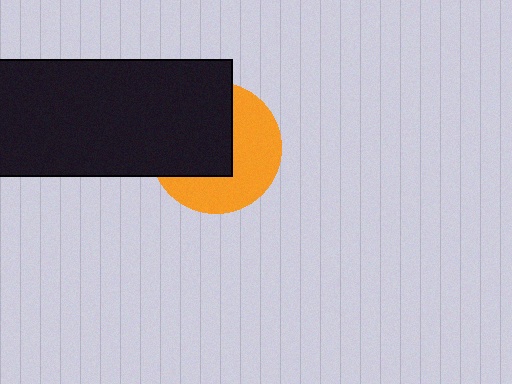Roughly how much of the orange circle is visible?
About half of it is visible (roughly 49%).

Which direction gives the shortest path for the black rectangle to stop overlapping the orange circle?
Moving toward the upper-left gives the shortest separation.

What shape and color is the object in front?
The object in front is a black rectangle.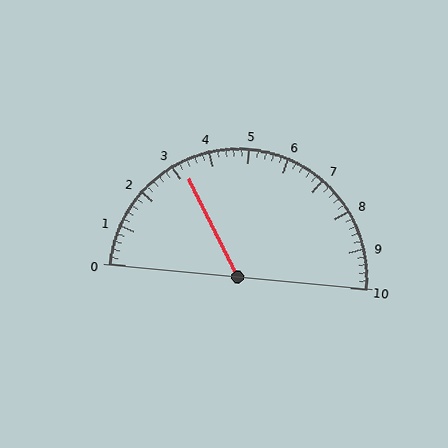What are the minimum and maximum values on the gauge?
The gauge ranges from 0 to 10.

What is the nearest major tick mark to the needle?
The nearest major tick mark is 3.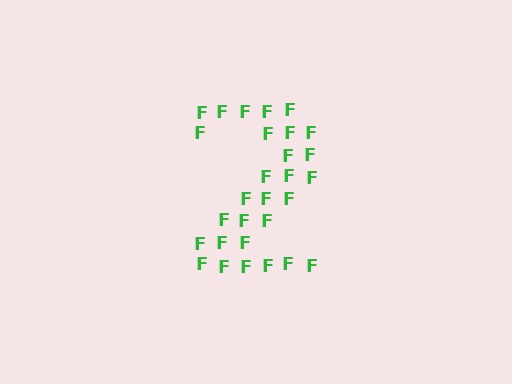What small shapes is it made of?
It is made of small letter F's.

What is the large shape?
The large shape is the digit 2.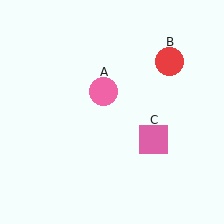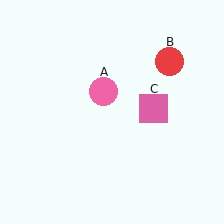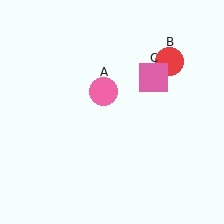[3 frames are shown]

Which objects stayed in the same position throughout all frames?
Pink circle (object A) and red circle (object B) remained stationary.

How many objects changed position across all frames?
1 object changed position: pink square (object C).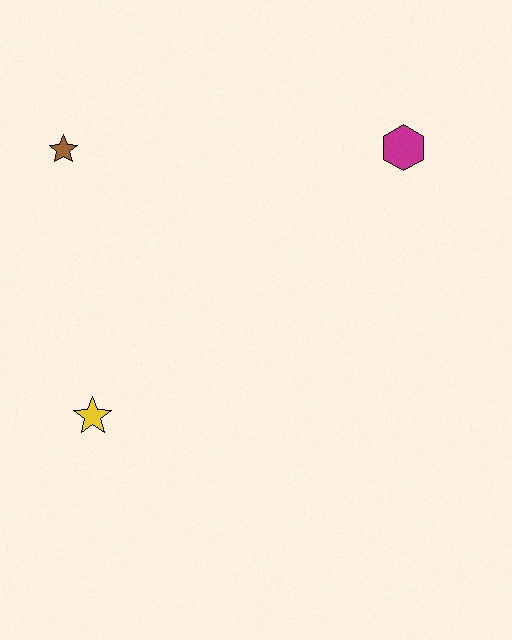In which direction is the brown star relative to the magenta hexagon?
The brown star is to the left of the magenta hexagon.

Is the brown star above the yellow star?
Yes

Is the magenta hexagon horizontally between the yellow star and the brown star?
No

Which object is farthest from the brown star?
The magenta hexagon is farthest from the brown star.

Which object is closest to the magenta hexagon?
The brown star is closest to the magenta hexagon.